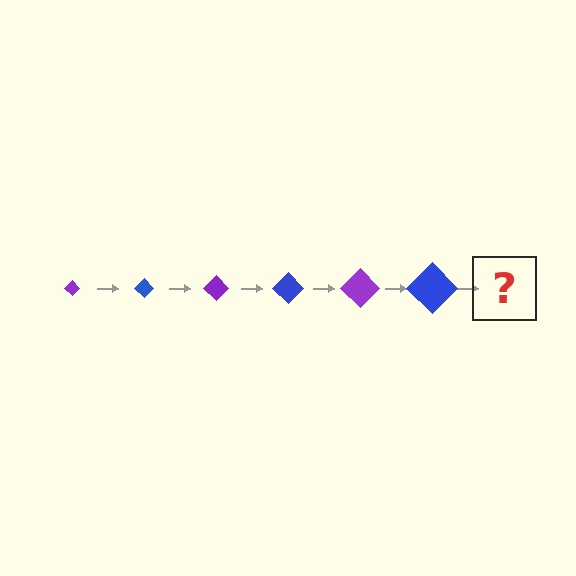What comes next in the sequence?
The next element should be a purple diamond, larger than the previous one.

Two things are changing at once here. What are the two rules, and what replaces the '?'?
The two rules are that the diamond grows larger each step and the color cycles through purple and blue. The '?' should be a purple diamond, larger than the previous one.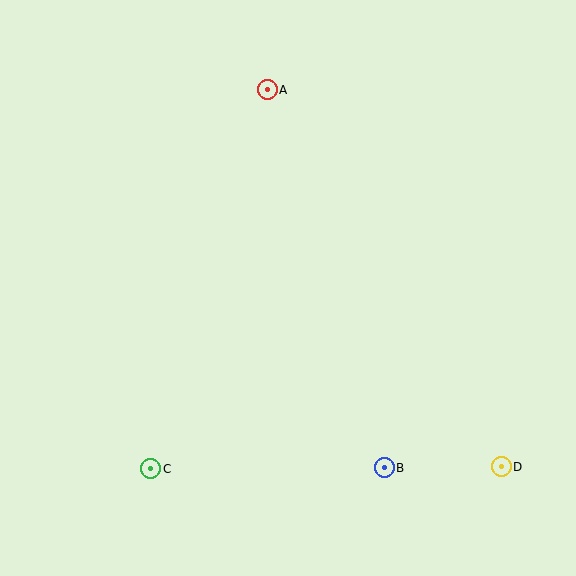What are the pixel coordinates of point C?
Point C is at (151, 469).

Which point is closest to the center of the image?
Point A at (267, 90) is closest to the center.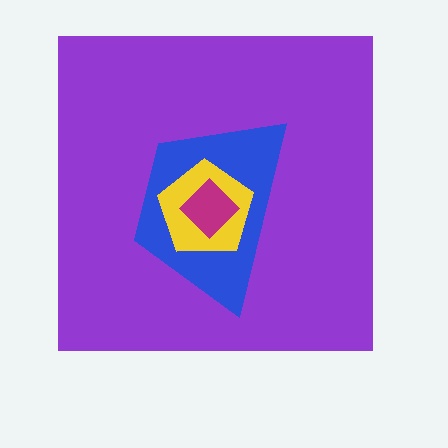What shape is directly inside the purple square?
The blue trapezoid.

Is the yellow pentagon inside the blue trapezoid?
Yes.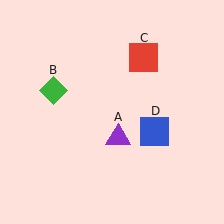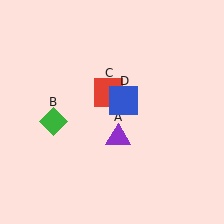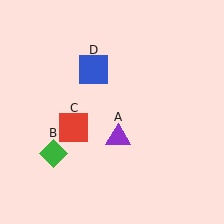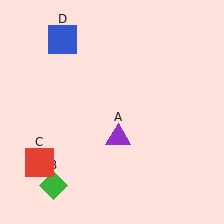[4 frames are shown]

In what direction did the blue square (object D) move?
The blue square (object D) moved up and to the left.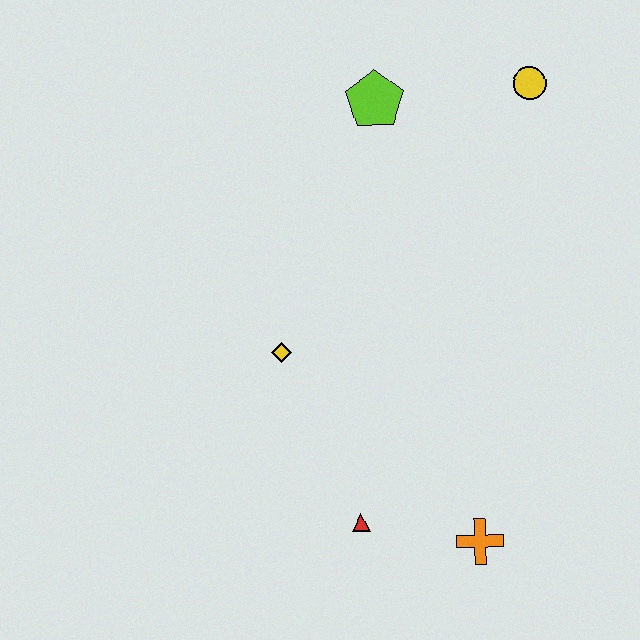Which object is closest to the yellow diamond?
The red triangle is closest to the yellow diamond.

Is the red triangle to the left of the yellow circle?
Yes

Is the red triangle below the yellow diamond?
Yes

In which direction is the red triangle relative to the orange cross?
The red triangle is to the left of the orange cross.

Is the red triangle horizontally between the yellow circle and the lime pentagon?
No